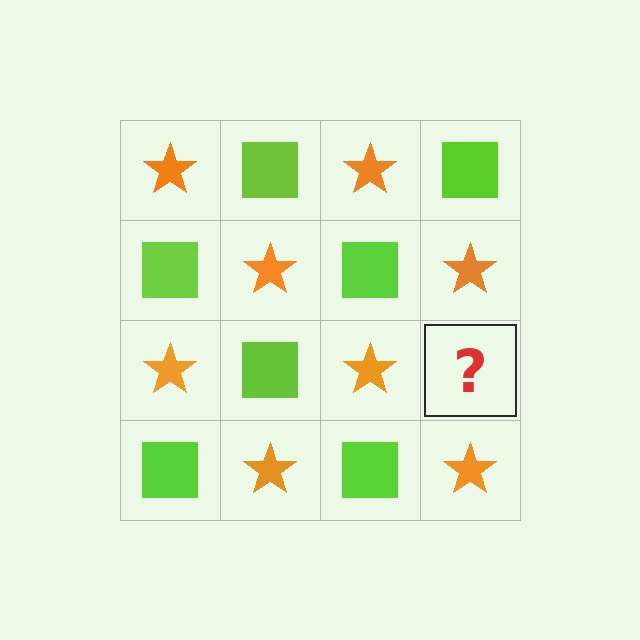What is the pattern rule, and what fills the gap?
The rule is that it alternates orange star and lime square in a checkerboard pattern. The gap should be filled with a lime square.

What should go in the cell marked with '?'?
The missing cell should contain a lime square.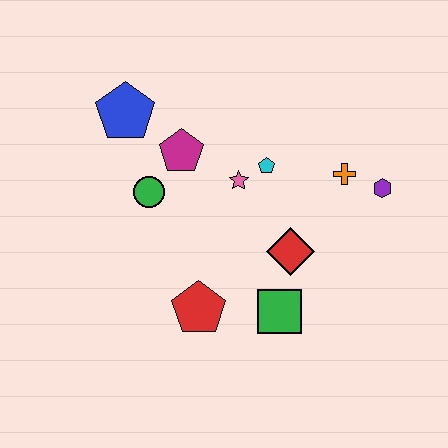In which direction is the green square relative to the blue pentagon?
The green square is below the blue pentagon.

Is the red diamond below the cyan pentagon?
Yes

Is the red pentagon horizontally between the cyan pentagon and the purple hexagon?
No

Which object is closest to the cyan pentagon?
The pink star is closest to the cyan pentagon.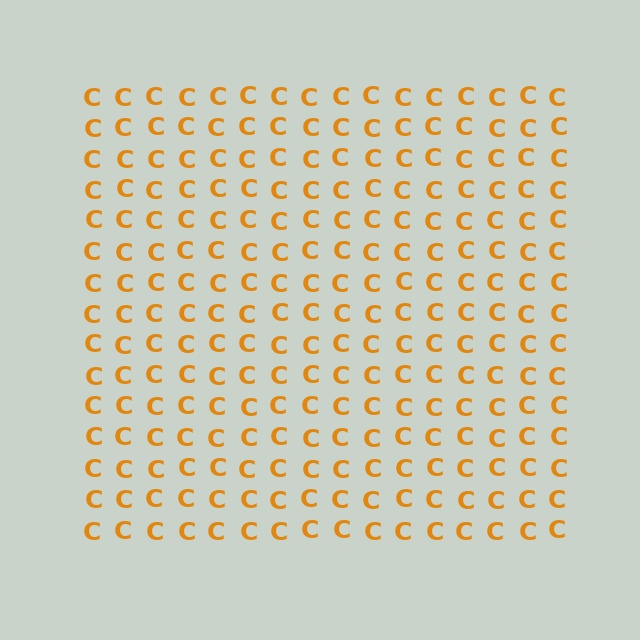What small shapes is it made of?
It is made of small letter C's.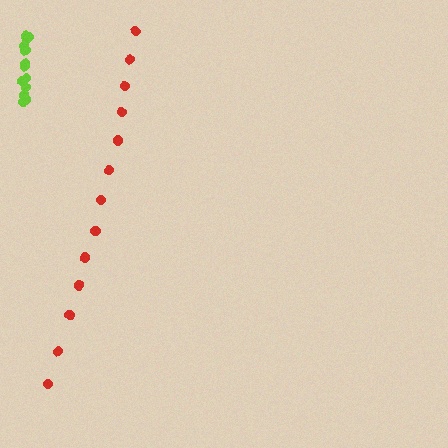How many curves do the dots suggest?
There are 2 distinct paths.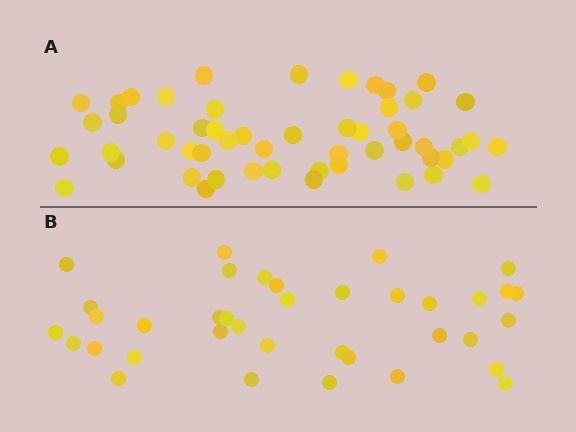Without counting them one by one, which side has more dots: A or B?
Region A (the top region) has more dots.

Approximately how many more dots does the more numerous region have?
Region A has approximately 15 more dots than region B.